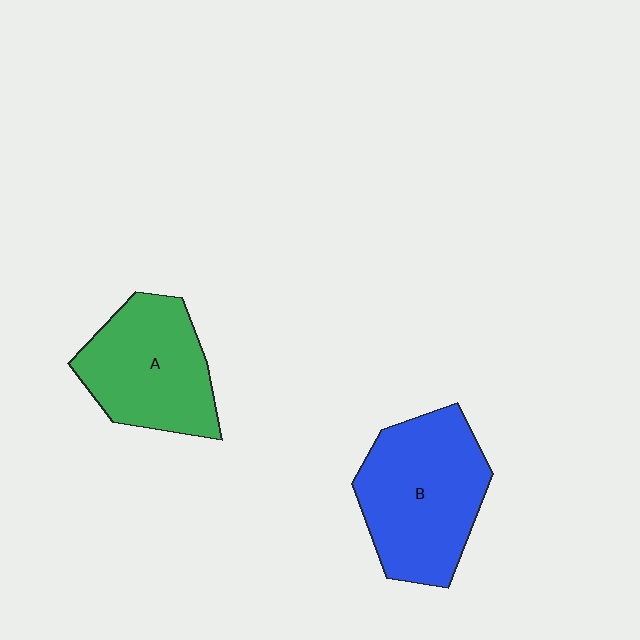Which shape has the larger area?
Shape B (blue).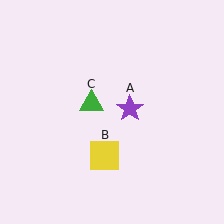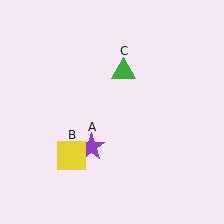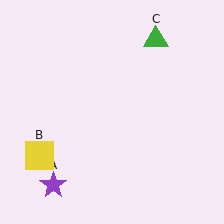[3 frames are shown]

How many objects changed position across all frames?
3 objects changed position: purple star (object A), yellow square (object B), green triangle (object C).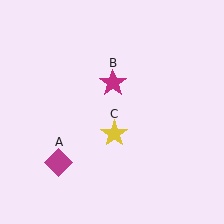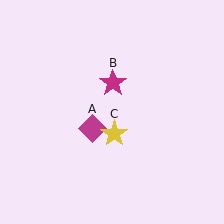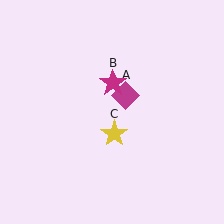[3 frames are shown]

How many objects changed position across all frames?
1 object changed position: magenta diamond (object A).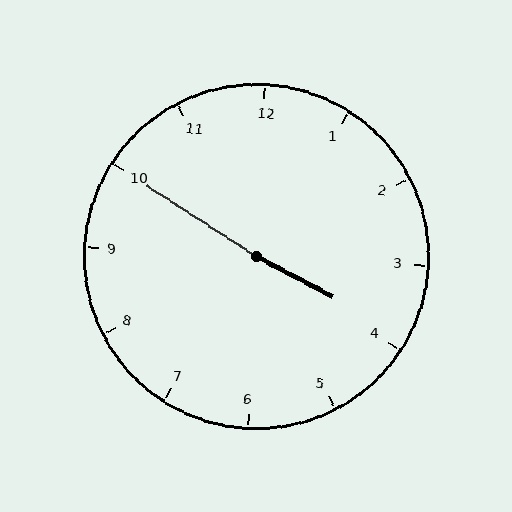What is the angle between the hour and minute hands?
Approximately 175 degrees.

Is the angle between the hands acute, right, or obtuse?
It is obtuse.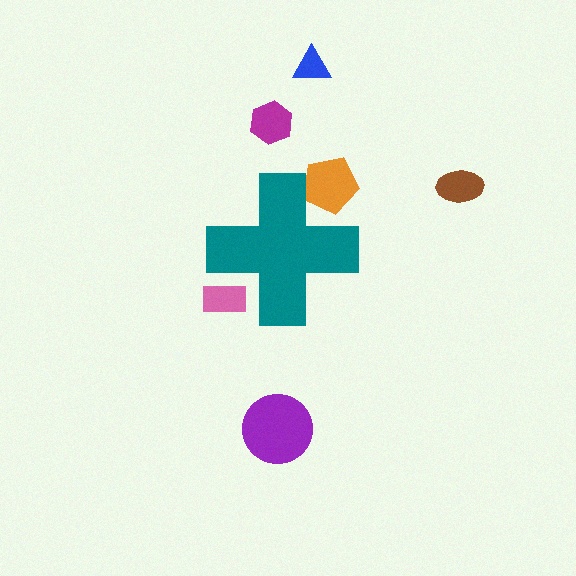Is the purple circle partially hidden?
No, the purple circle is fully visible.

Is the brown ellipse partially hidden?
No, the brown ellipse is fully visible.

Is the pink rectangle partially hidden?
Yes, the pink rectangle is partially hidden behind the teal cross.